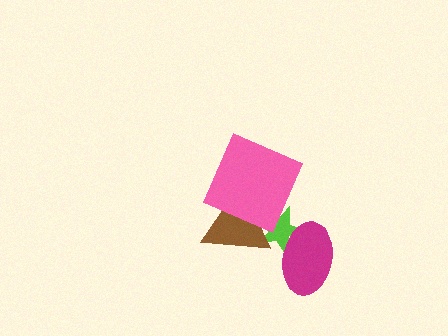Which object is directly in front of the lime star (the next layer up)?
The magenta ellipse is directly in front of the lime star.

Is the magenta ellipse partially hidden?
No, no other shape covers it.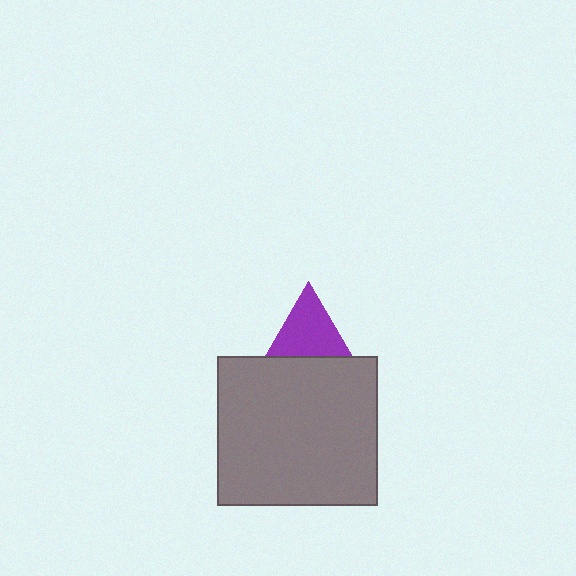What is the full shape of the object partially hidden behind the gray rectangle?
The partially hidden object is a purple triangle.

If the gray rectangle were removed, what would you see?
You would see the complete purple triangle.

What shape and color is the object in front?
The object in front is a gray rectangle.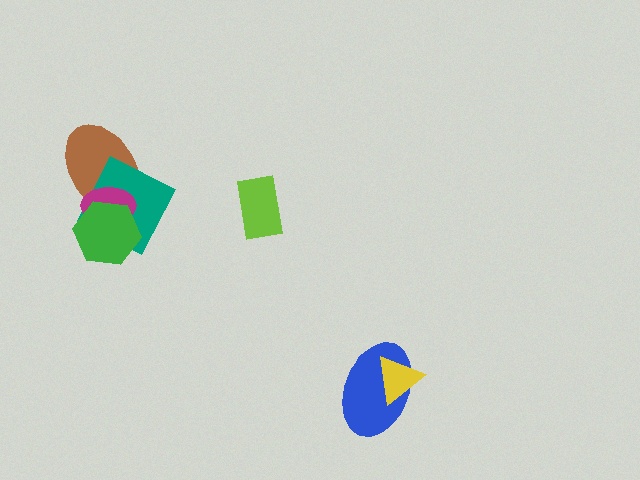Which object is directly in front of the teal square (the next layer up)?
The magenta ellipse is directly in front of the teal square.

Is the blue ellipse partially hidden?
Yes, it is partially covered by another shape.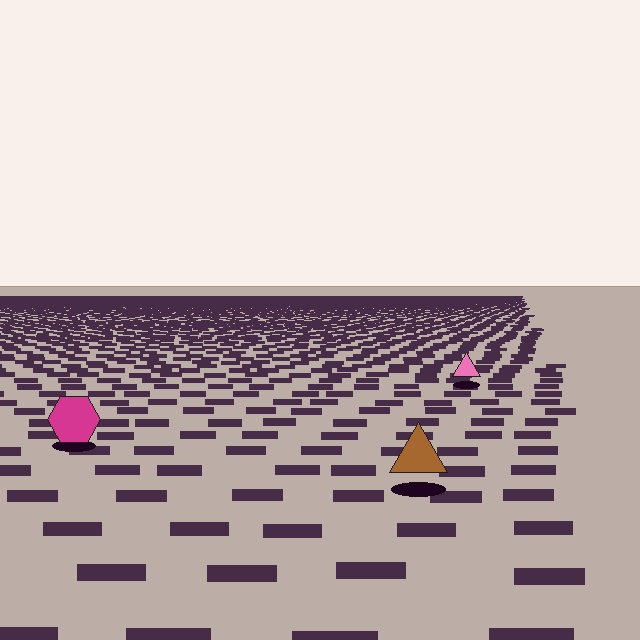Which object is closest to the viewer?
The brown triangle is closest. The texture marks near it are larger and more spread out.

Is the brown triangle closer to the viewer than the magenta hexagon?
Yes. The brown triangle is closer — you can tell from the texture gradient: the ground texture is coarser near it.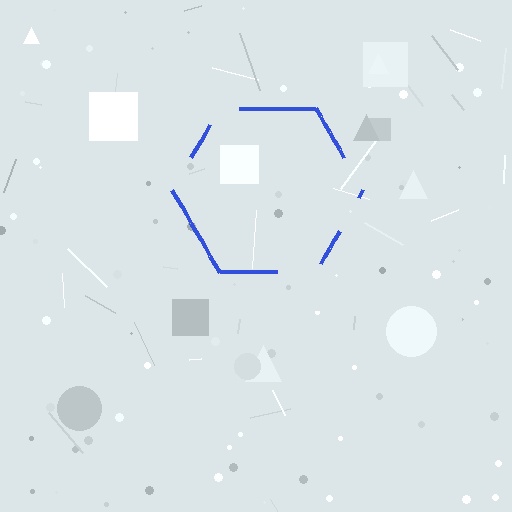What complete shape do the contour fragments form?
The contour fragments form a hexagon.